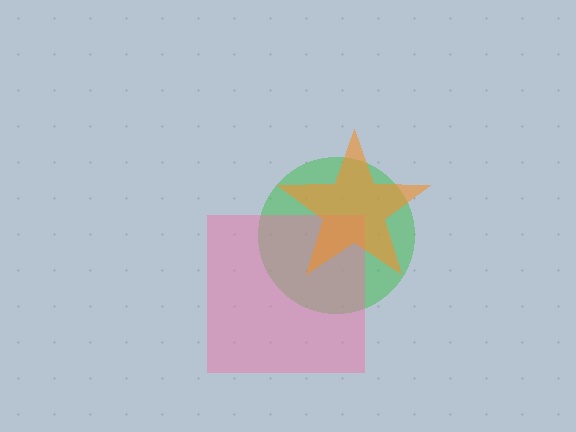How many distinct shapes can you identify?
There are 3 distinct shapes: a green circle, a pink square, an orange star.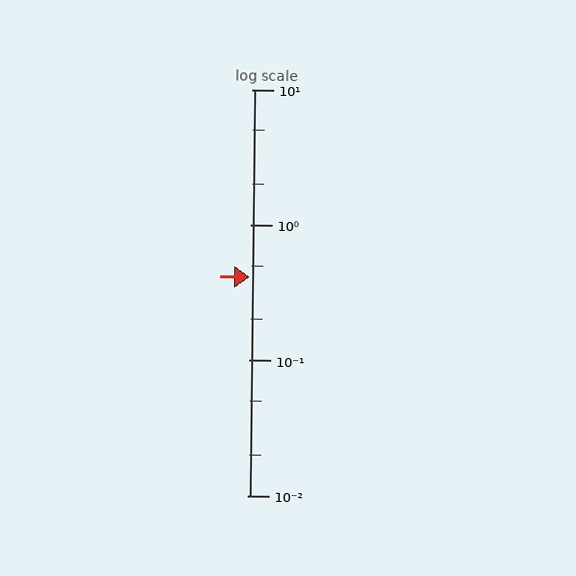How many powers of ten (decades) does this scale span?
The scale spans 3 decades, from 0.01 to 10.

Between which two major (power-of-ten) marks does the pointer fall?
The pointer is between 0.1 and 1.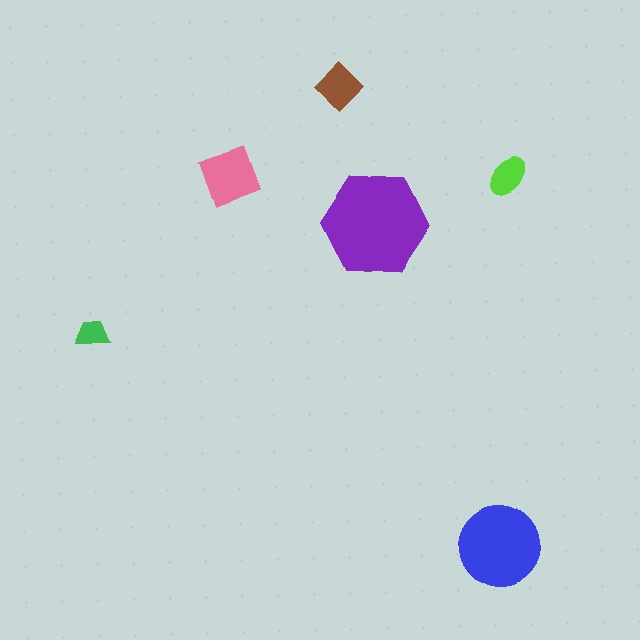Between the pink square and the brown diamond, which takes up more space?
The pink square.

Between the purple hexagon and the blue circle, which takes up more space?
The purple hexagon.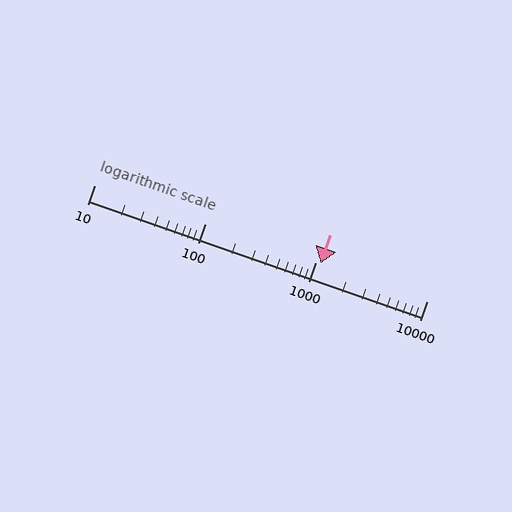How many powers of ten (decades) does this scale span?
The scale spans 3 decades, from 10 to 10000.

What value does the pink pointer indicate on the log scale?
The pointer indicates approximately 1100.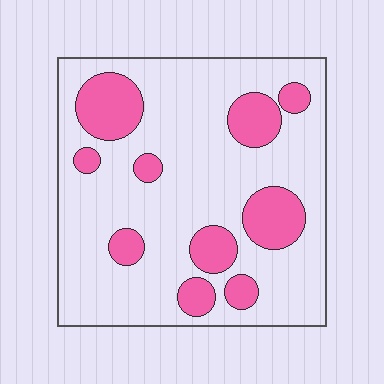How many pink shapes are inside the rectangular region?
10.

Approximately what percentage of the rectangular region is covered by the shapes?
Approximately 25%.